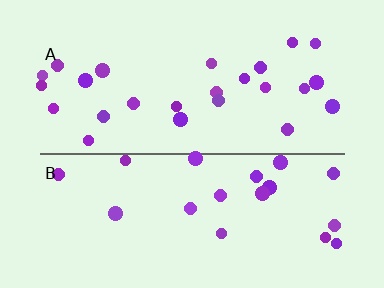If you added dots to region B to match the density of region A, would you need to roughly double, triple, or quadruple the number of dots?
Approximately double.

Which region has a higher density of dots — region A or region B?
A (the top).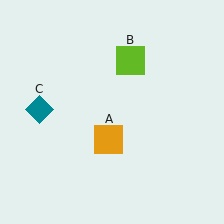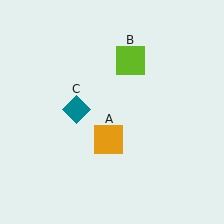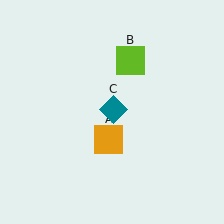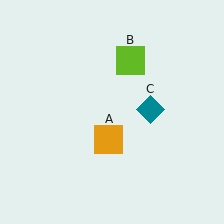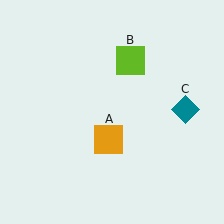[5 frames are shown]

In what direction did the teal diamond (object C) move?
The teal diamond (object C) moved right.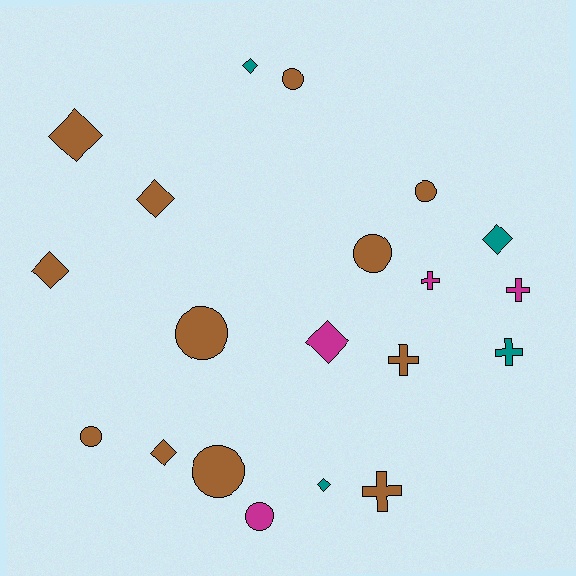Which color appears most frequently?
Brown, with 12 objects.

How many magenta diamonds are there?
There is 1 magenta diamond.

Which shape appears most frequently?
Diamond, with 8 objects.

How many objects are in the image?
There are 20 objects.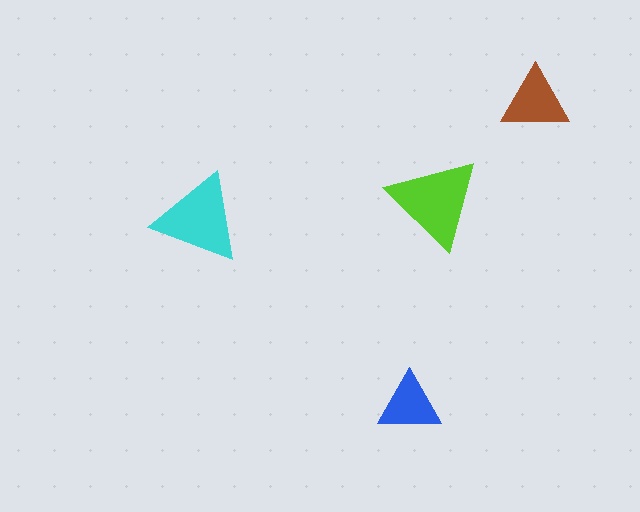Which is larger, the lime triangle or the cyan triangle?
The lime one.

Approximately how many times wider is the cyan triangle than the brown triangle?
About 1.5 times wider.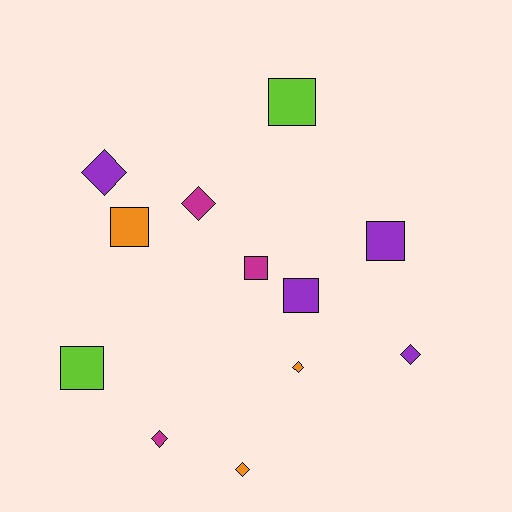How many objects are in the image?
There are 12 objects.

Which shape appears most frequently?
Square, with 6 objects.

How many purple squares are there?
There are 2 purple squares.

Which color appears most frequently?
Purple, with 4 objects.